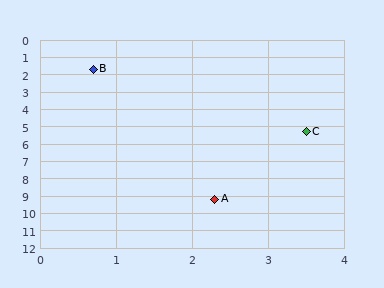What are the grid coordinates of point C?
Point C is at approximately (3.5, 5.3).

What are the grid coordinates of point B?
Point B is at approximately (0.7, 1.7).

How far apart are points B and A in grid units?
Points B and A are about 7.7 grid units apart.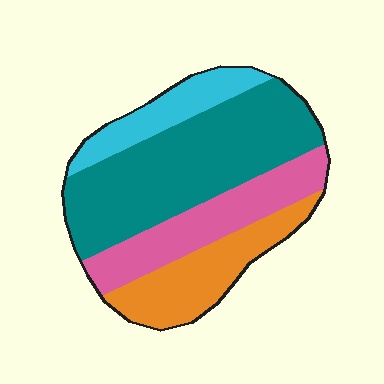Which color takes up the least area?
Cyan, at roughly 15%.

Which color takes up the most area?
Teal, at roughly 45%.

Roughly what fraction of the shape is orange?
Orange takes up about one fifth (1/5) of the shape.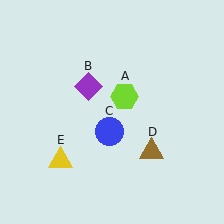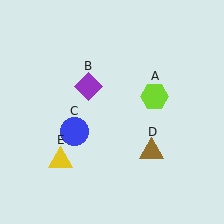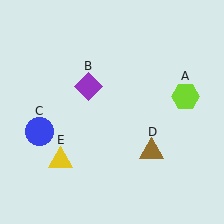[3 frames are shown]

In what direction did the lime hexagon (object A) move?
The lime hexagon (object A) moved right.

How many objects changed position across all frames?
2 objects changed position: lime hexagon (object A), blue circle (object C).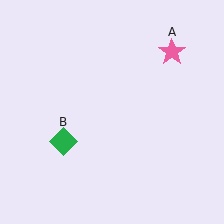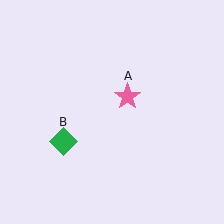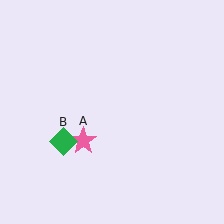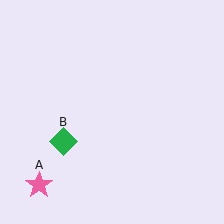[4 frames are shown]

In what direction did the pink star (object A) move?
The pink star (object A) moved down and to the left.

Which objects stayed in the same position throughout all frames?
Green diamond (object B) remained stationary.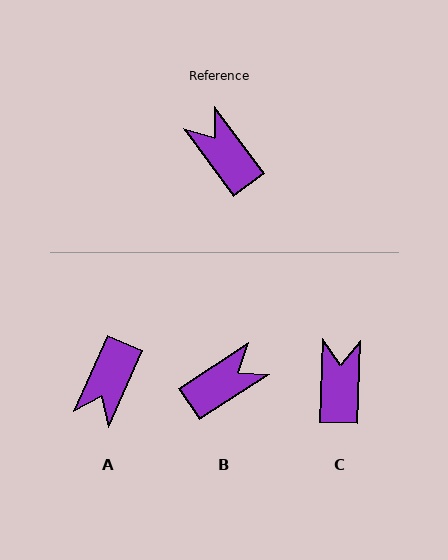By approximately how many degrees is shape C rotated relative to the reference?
Approximately 39 degrees clockwise.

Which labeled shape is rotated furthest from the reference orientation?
A, about 119 degrees away.